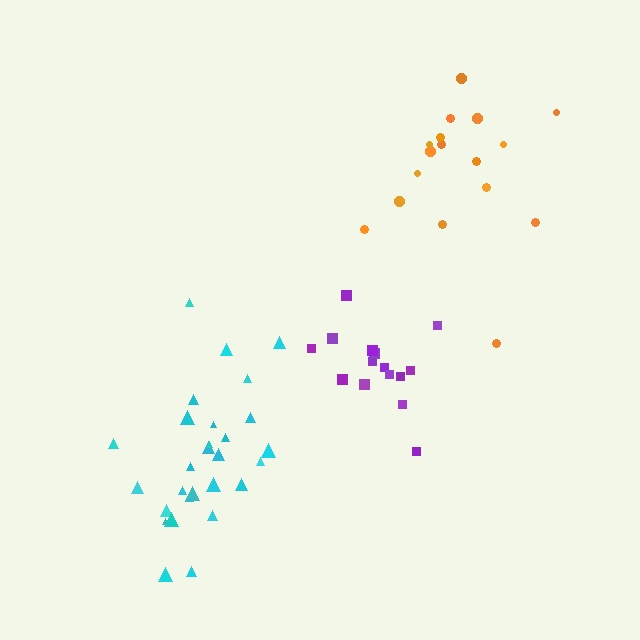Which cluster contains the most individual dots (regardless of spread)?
Cyan (28).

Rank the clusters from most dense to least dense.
purple, orange, cyan.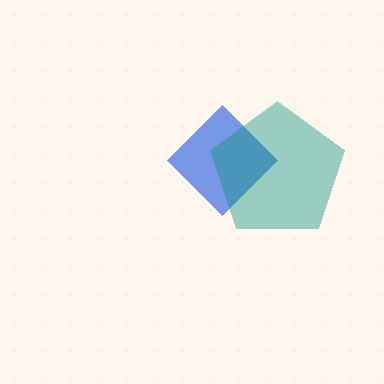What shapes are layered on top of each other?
The layered shapes are: a blue diamond, a teal pentagon.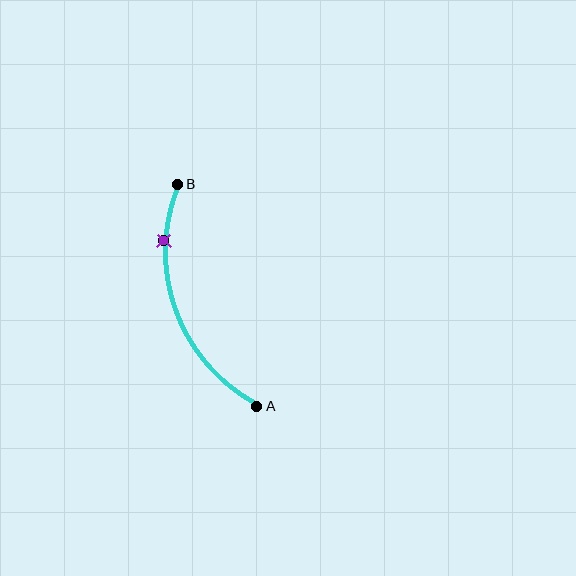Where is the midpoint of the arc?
The arc midpoint is the point on the curve farthest from the straight line joining A and B. It sits to the left of that line.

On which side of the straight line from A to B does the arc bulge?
The arc bulges to the left of the straight line connecting A and B.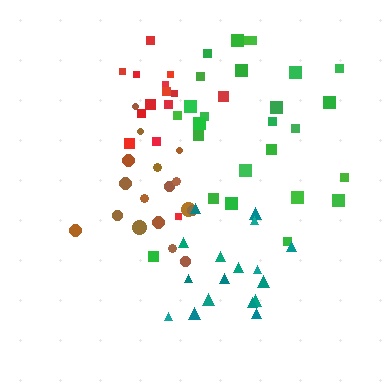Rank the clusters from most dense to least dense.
teal, brown, green, red.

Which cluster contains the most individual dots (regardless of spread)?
Green (26).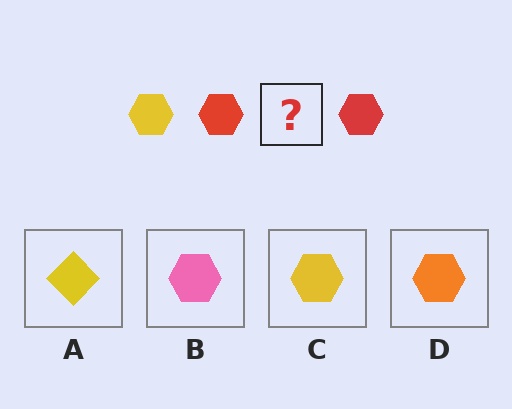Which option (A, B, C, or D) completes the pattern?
C.